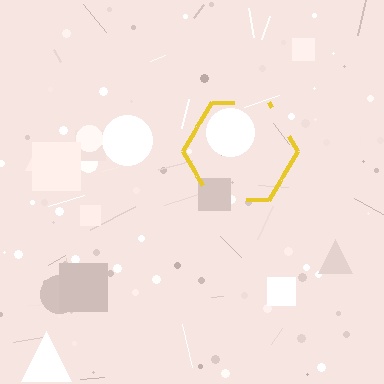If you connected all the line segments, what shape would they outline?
They would outline a hexagon.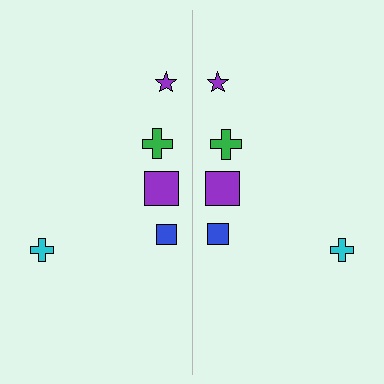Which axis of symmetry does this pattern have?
The pattern has a vertical axis of symmetry running through the center of the image.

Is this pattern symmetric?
Yes, this pattern has bilateral (reflection) symmetry.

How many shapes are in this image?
There are 10 shapes in this image.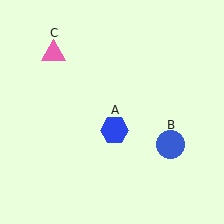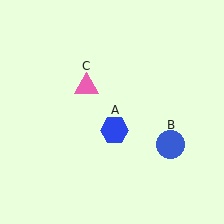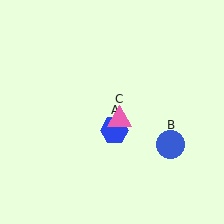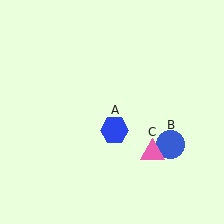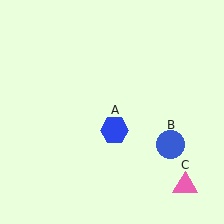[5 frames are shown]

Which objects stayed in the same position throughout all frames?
Blue hexagon (object A) and blue circle (object B) remained stationary.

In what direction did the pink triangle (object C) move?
The pink triangle (object C) moved down and to the right.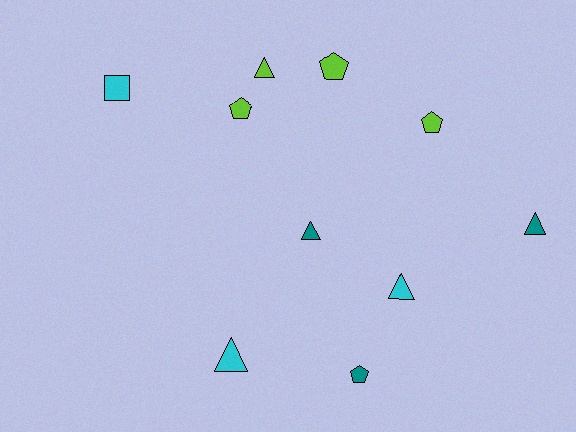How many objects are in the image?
There are 10 objects.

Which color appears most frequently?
Lime, with 4 objects.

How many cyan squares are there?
There is 1 cyan square.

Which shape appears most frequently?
Triangle, with 5 objects.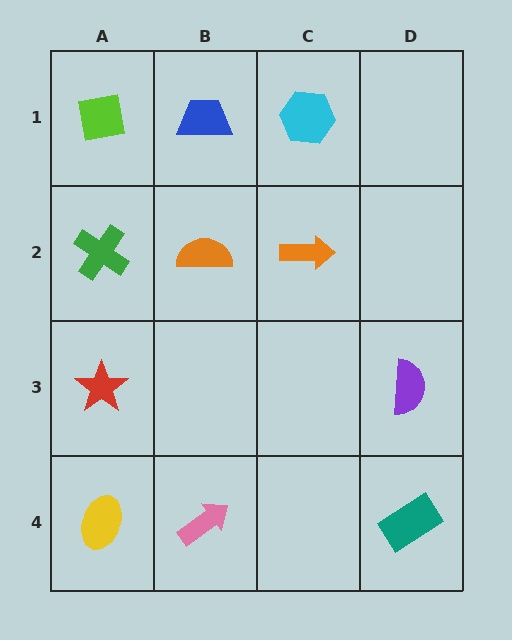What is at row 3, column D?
A purple semicircle.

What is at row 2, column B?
An orange semicircle.